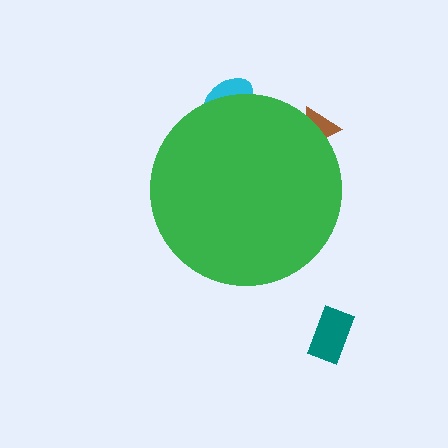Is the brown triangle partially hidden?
Yes, the brown triangle is partially hidden behind the green circle.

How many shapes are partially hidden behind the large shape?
2 shapes are partially hidden.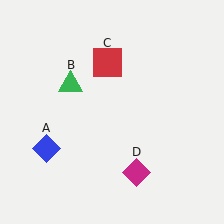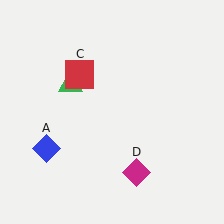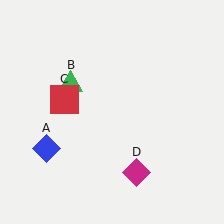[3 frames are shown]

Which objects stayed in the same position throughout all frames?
Blue diamond (object A) and green triangle (object B) and magenta diamond (object D) remained stationary.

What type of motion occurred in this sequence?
The red square (object C) rotated counterclockwise around the center of the scene.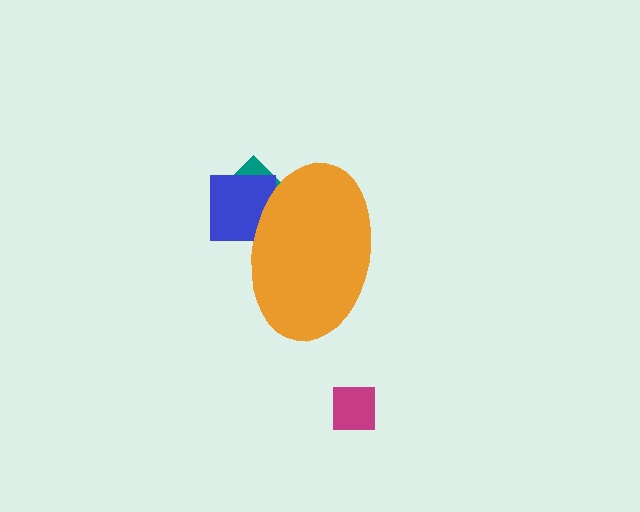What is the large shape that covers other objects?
An orange ellipse.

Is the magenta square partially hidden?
No, the magenta square is fully visible.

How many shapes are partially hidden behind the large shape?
2 shapes are partially hidden.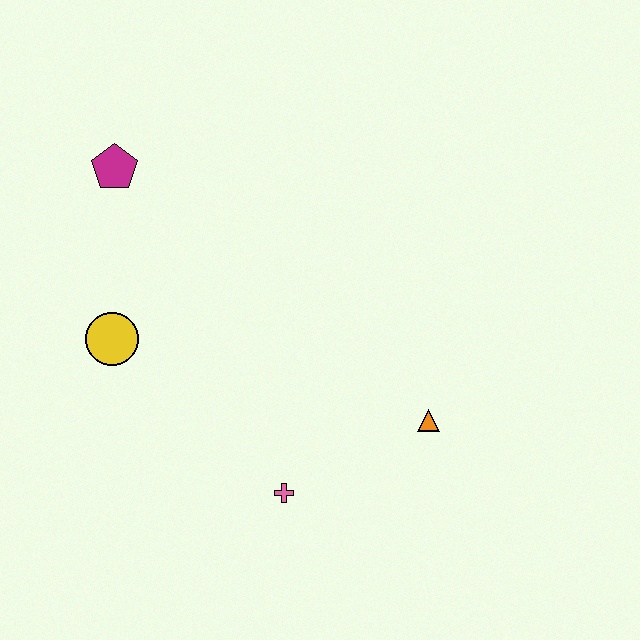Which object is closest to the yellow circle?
The magenta pentagon is closest to the yellow circle.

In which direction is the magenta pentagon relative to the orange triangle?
The magenta pentagon is to the left of the orange triangle.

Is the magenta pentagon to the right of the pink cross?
No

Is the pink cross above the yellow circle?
No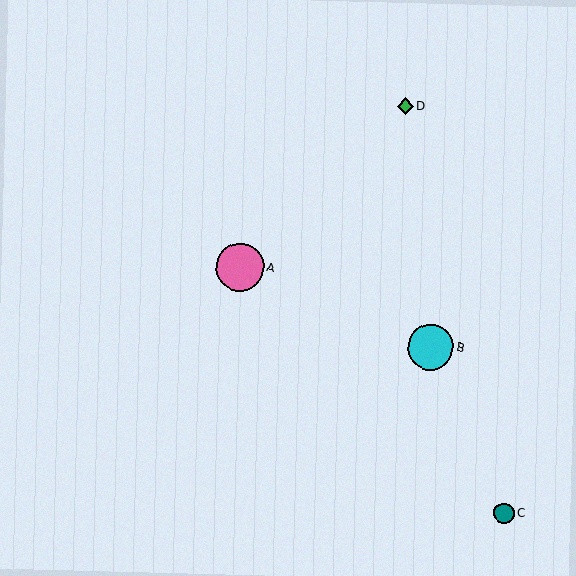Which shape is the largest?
The pink circle (labeled A) is the largest.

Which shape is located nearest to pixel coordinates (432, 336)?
The cyan circle (labeled B) at (431, 347) is nearest to that location.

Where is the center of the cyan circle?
The center of the cyan circle is at (431, 347).